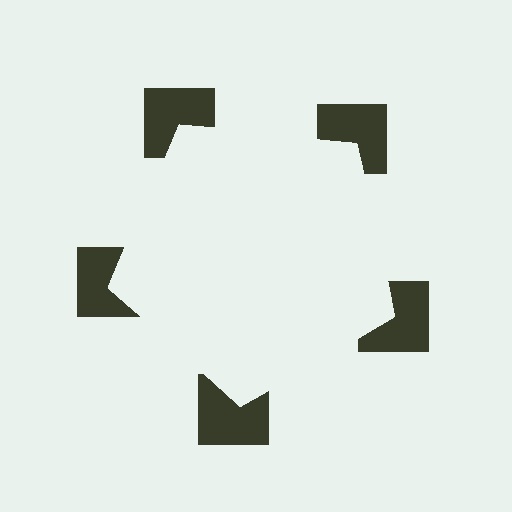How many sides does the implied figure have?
5 sides.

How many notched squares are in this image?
There are 5 — one at each vertex of the illusory pentagon.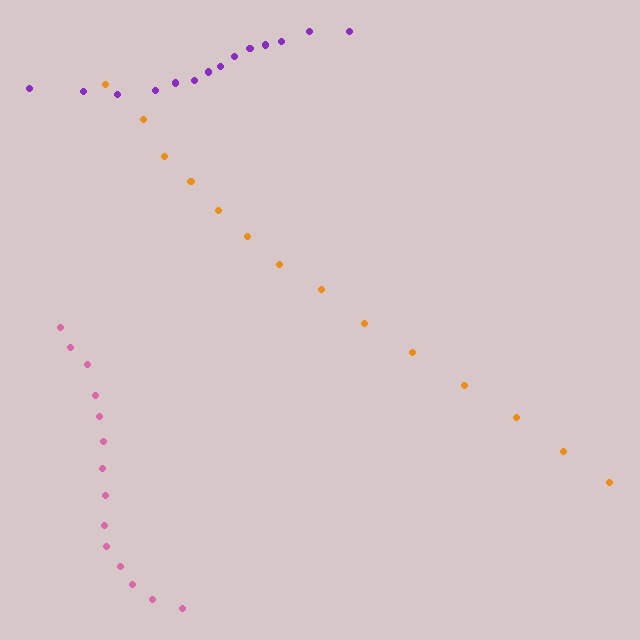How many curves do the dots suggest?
There are 3 distinct paths.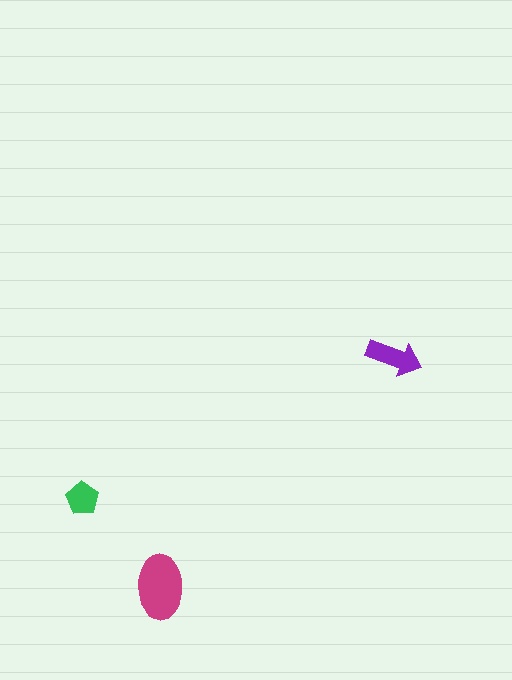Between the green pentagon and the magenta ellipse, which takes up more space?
The magenta ellipse.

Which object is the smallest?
The green pentagon.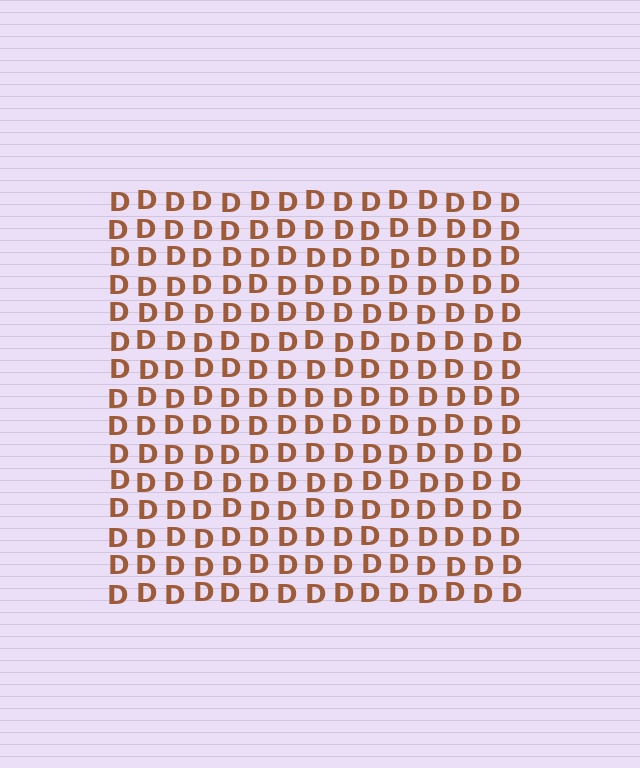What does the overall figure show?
The overall figure shows a square.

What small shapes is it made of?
It is made of small letter D's.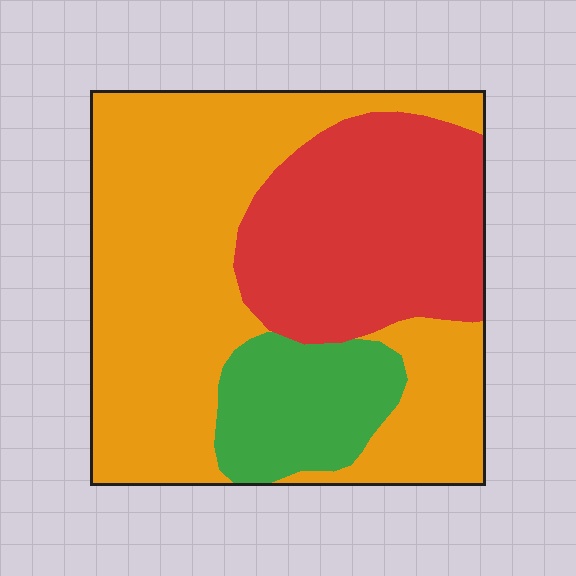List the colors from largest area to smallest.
From largest to smallest: orange, red, green.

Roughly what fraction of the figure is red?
Red covers around 30% of the figure.